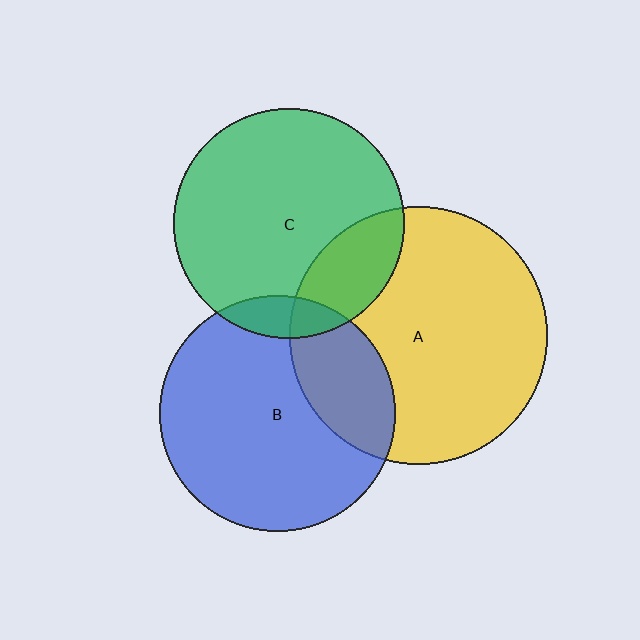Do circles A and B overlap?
Yes.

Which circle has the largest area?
Circle A (yellow).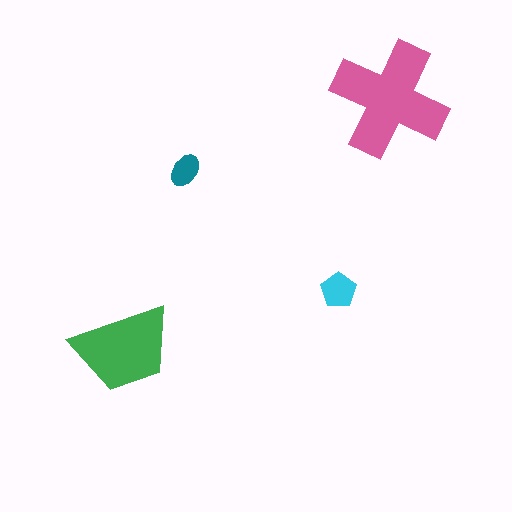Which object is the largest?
The pink cross.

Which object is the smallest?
The teal ellipse.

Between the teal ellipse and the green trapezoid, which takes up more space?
The green trapezoid.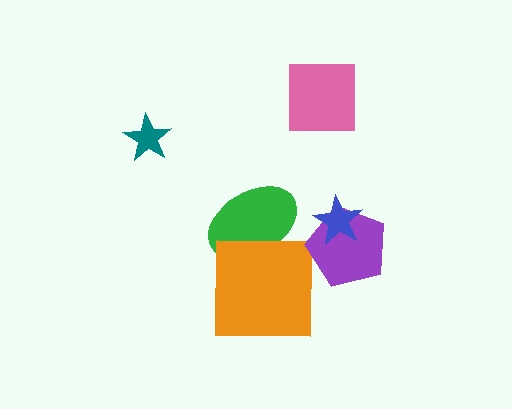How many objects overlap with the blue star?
1 object overlaps with the blue star.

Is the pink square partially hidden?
No, no other shape covers it.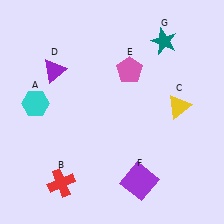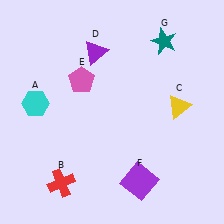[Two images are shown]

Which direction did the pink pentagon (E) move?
The pink pentagon (E) moved left.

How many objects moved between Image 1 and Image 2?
2 objects moved between the two images.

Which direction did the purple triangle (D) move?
The purple triangle (D) moved right.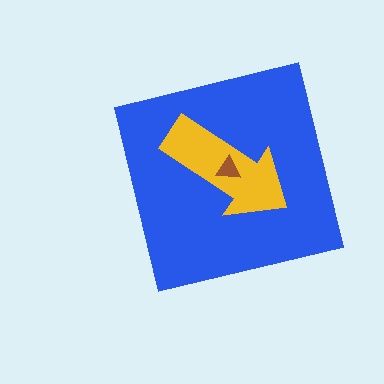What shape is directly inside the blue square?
The yellow arrow.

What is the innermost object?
The brown triangle.